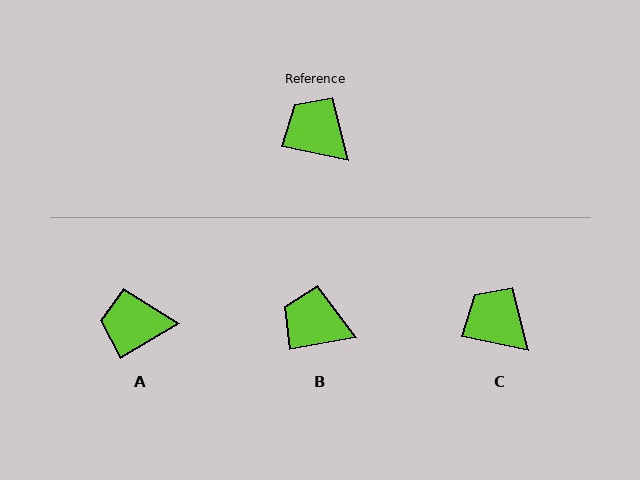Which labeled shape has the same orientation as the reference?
C.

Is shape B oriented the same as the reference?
No, it is off by about 22 degrees.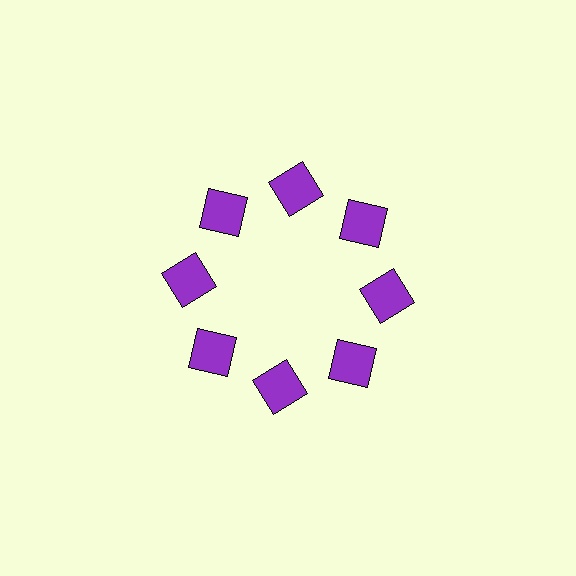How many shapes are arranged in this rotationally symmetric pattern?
There are 8 shapes, arranged in 8 groups of 1.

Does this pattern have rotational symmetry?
Yes, this pattern has 8-fold rotational symmetry. It looks the same after rotating 45 degrees around the center.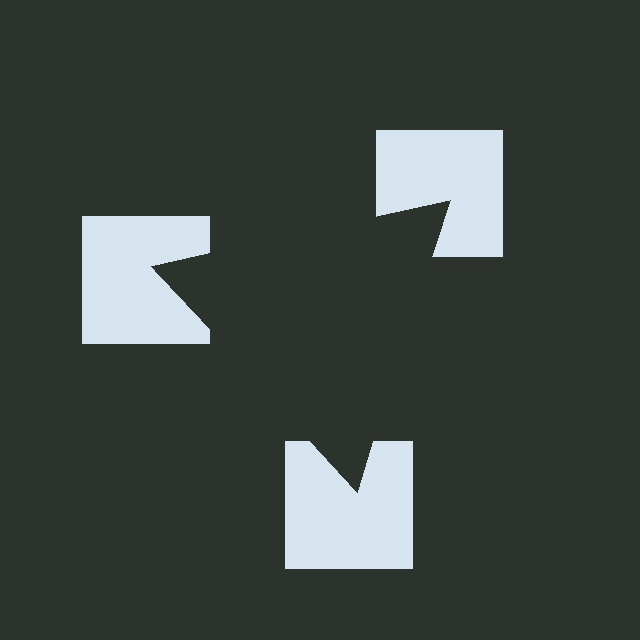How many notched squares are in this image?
There are 3 — one at each vertex of the illusory triangle.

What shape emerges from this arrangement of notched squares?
An illusory triangle — its edges are inferred from the aligned wedge cuts in the notched squares, not physically drawn.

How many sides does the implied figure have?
3 sides.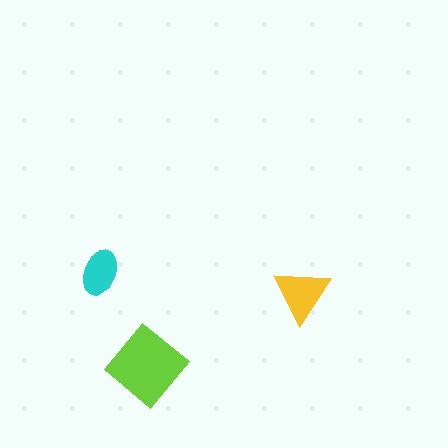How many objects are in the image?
There are 3 objects in the image.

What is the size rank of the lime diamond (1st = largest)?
1st.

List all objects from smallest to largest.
The cyan ellipse, the yellow triangle, the lime diamond.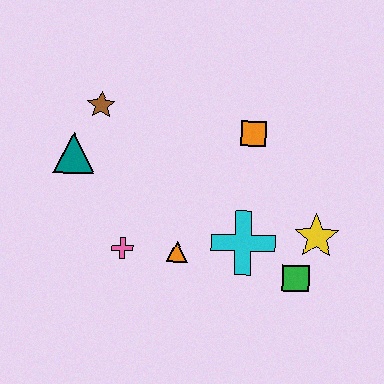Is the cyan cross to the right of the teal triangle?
Yes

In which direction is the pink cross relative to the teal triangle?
The pink cross is below the teal triangle.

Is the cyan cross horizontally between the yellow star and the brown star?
Yes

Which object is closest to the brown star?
The teal triangle is closest to the brown star.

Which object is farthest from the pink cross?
The yellow star is farthest from the pink cross.